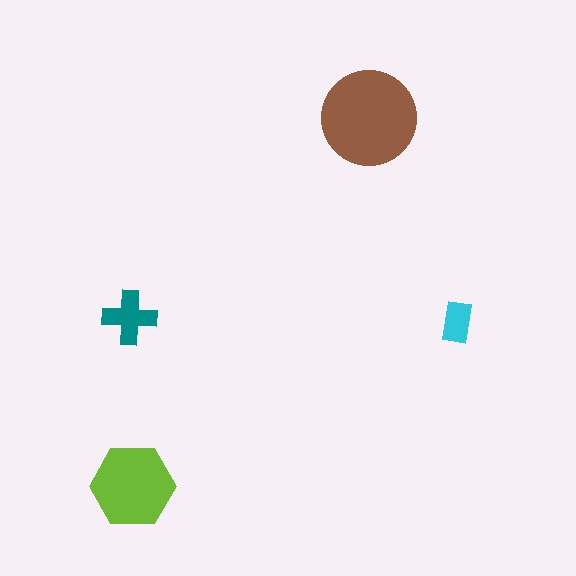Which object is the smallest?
The cyan rectangle.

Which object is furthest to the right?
The cyan rectangle is rightmost.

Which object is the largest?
The brown circle.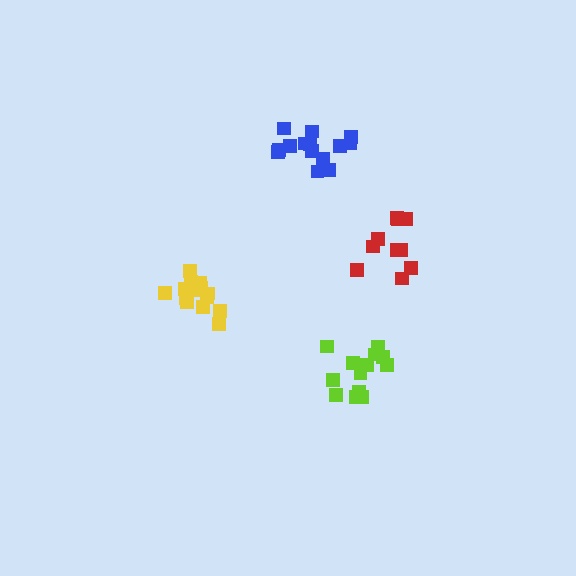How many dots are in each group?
Group 1: 14 dots, Group 2: 13 dots, Group 3: 10 dots, Group 4: 14 dots (51 total).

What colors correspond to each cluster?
The clusters are colored: blue, lime, red, yellow.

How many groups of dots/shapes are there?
There are 4 groups.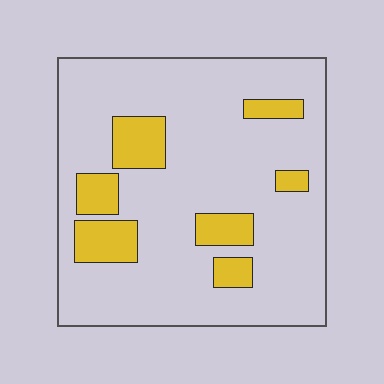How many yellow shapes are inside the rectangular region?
7.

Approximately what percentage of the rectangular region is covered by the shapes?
Approximately 15%.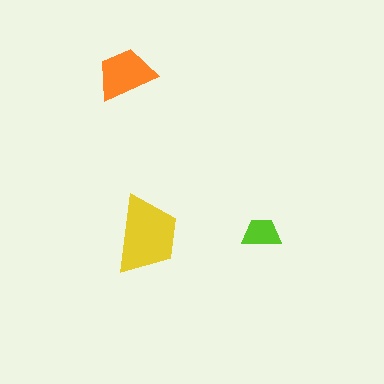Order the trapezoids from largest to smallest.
the yellow one, the orange one, the lime one.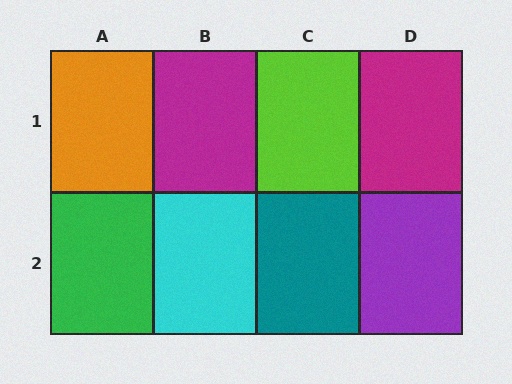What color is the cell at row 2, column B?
Cyan.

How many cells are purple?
1 cell is purple.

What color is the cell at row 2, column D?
Purple.